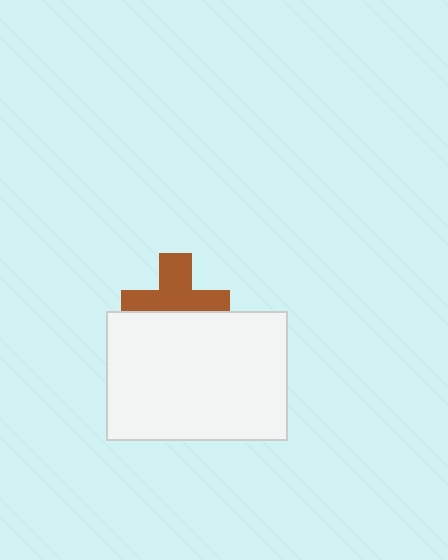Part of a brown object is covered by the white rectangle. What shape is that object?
It is a cross.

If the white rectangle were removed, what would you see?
You would see the complete brown cross.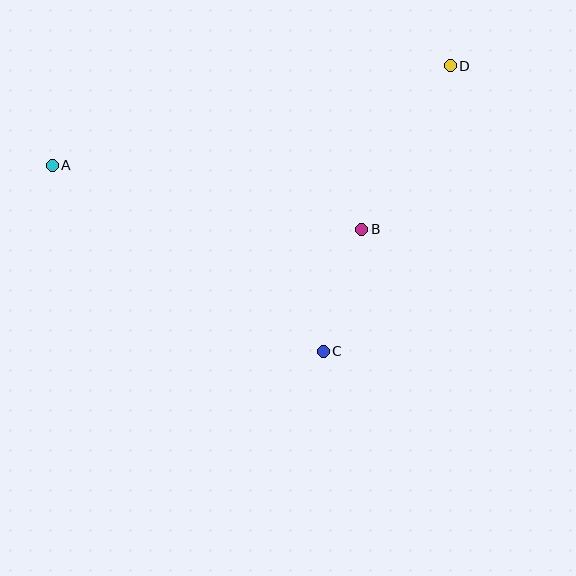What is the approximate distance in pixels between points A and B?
The distance between A and B is approximately 316 pixels.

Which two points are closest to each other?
Points B and C are closest to each other.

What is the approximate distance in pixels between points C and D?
The distance between C and D is approximately 312 pixels.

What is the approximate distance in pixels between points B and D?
The distance between B and D is approximately 186 pixels.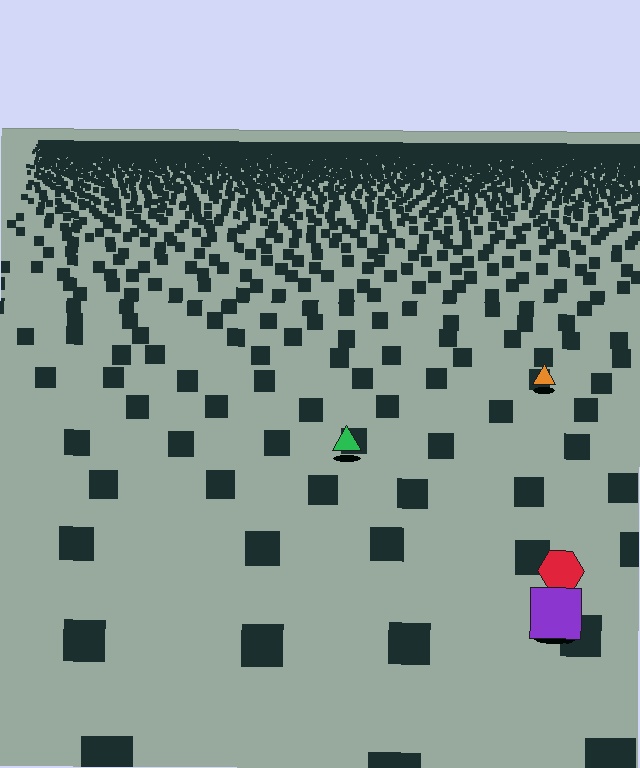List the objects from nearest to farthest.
From nearest to farthest: the purple square, the red hexagon, the green triangle, the orange triangle.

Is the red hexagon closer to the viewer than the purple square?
No. The purple square is closer — you can tell from the texture gradient: the ground texture is coarser near it.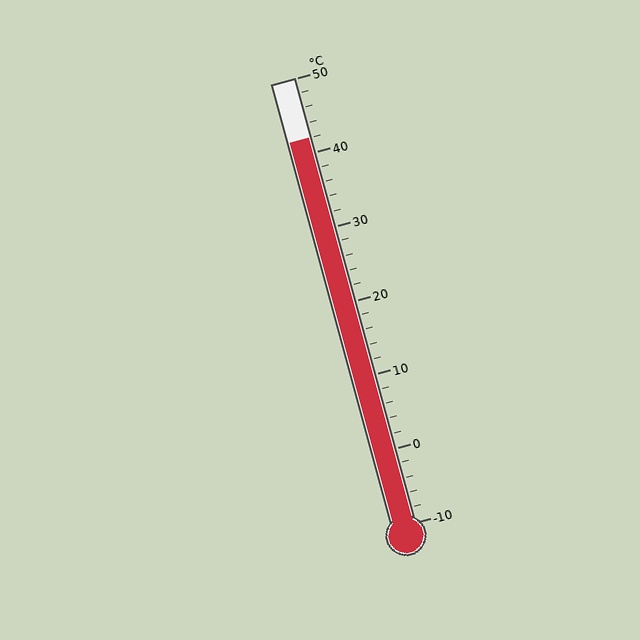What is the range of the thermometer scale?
The thermometer scale ranges from -10°C to 50°C.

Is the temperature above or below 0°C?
The temperature is above 0°C.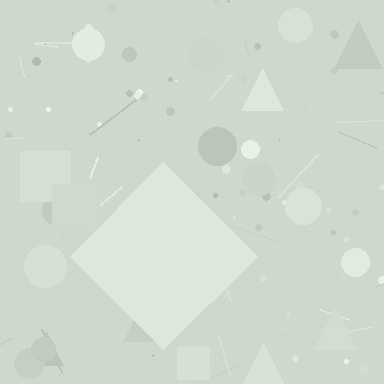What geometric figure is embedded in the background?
A diamond is embedded in the background.